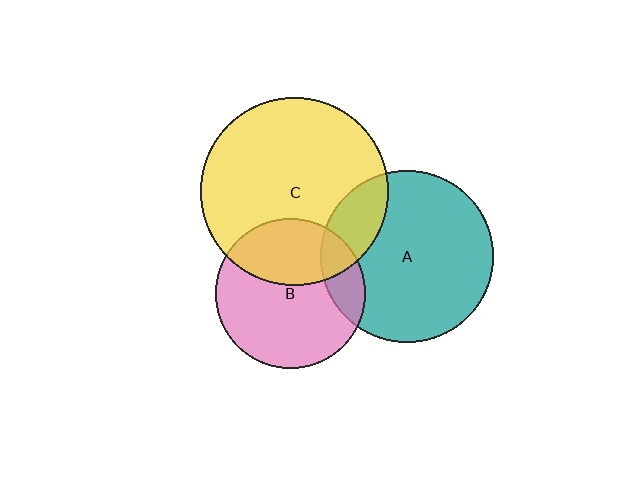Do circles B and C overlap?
Yes.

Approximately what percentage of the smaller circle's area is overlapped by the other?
Approximately 35%.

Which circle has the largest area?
Circle C (yellow).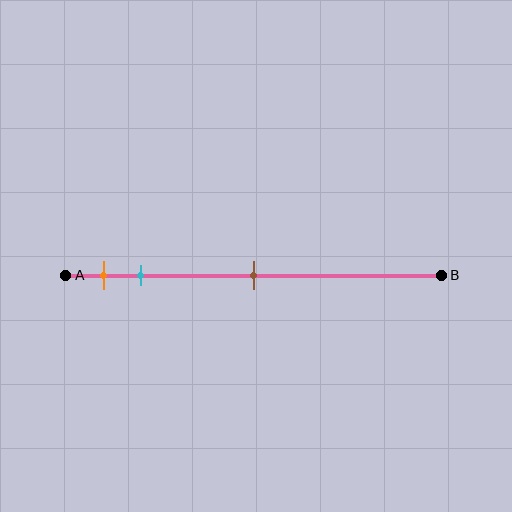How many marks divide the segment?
There are 3 marks dividing the segment.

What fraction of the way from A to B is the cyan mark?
The cyan mark is approximately 20% (0.2) of the way from A to B.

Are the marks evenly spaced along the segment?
No, the marks are not evenly spaced.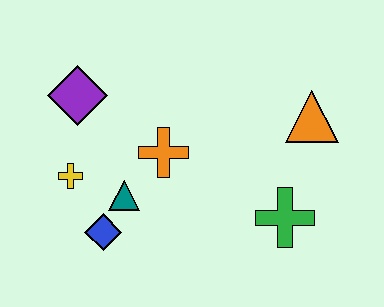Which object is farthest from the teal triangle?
The orange triangle is farthest from the teal triangle.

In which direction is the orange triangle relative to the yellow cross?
The orange triangle is to the right of the yellow cross.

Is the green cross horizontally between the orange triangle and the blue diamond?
Yes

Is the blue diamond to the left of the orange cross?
Yes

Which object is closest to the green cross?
The orange triangle is closest to the green cross.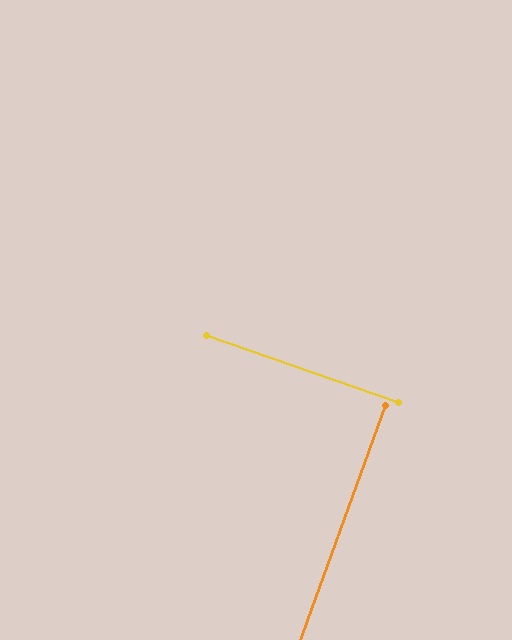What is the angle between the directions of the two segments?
Approximately 89 degrees.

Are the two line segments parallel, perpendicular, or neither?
Perpendicular — they meet at approximately 89°.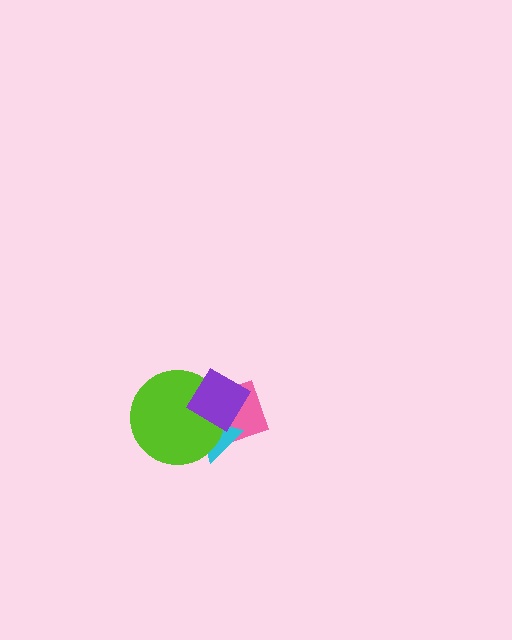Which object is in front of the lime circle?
The purple diamond is in front of the lime circle.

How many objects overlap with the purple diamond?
3 objects overlap with the purple diamond.